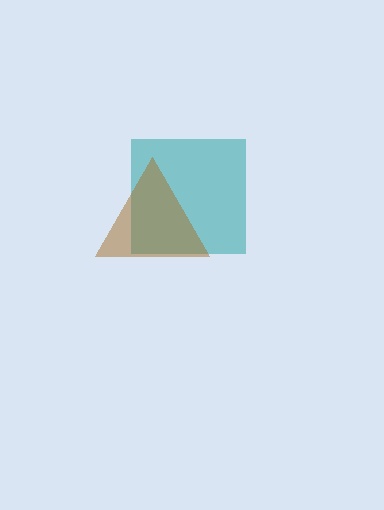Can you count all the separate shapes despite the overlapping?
Yes, there are 2 separate shapes.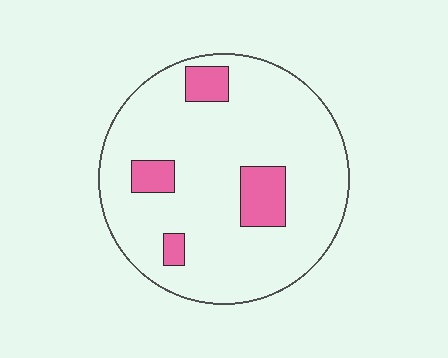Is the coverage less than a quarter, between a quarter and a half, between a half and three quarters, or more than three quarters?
Less than a quarter.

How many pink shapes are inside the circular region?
4.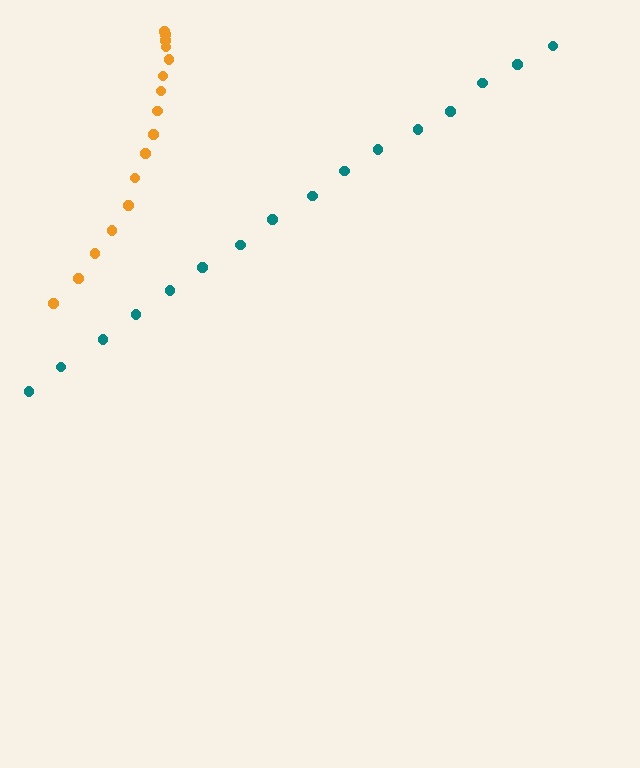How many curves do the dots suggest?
There are 2 distinct paths.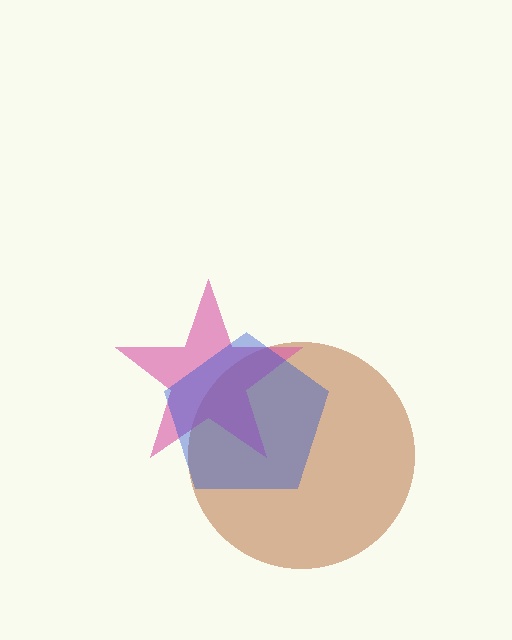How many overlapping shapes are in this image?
There are 3 overlapping shapes in the image.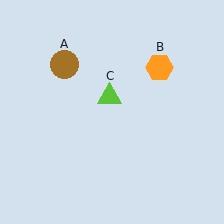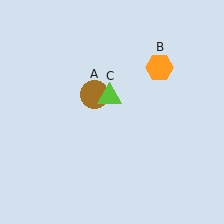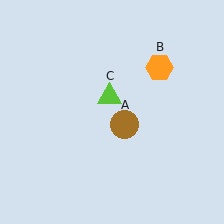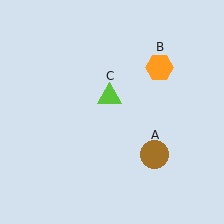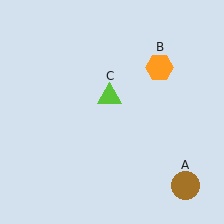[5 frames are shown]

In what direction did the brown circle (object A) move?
The brown circle (object A) moved down and to the right.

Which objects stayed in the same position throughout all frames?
Orange hexagon (object B) and lime triangle (object C) remained stationary.